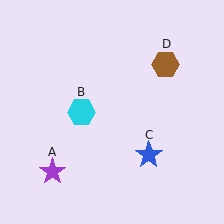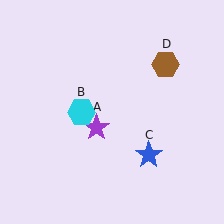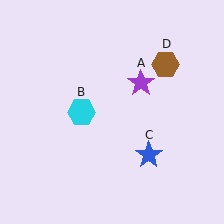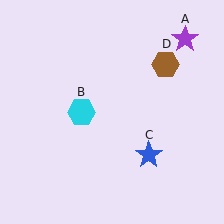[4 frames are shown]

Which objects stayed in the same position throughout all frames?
Cyan hexagon (object B) and blue star (object C) and brown hexagon (object D) remained stationary.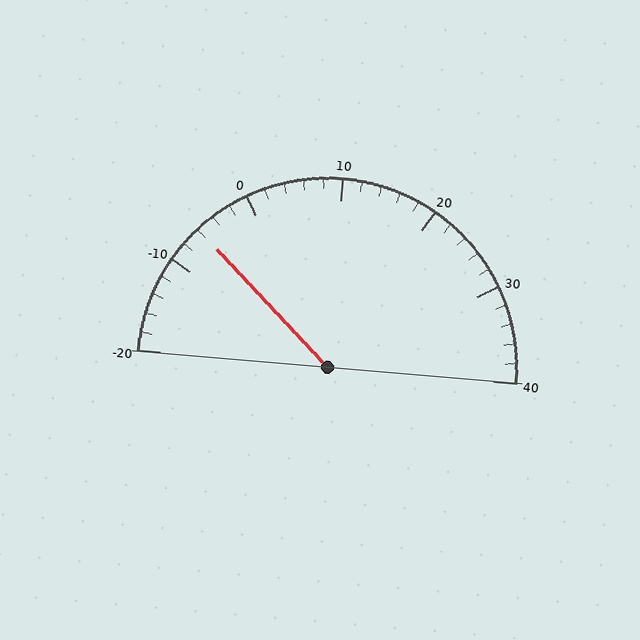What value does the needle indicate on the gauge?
The needle indicates approximately -6.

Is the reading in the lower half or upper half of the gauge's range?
The reading is in the lower half of the range (-20 to 40).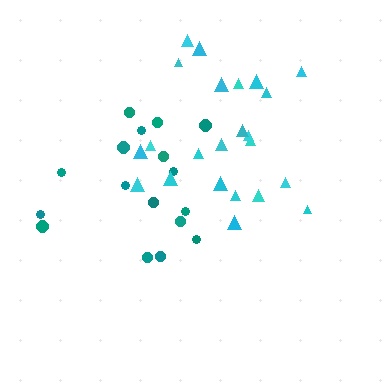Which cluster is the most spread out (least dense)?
Teal.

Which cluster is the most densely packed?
Cyan.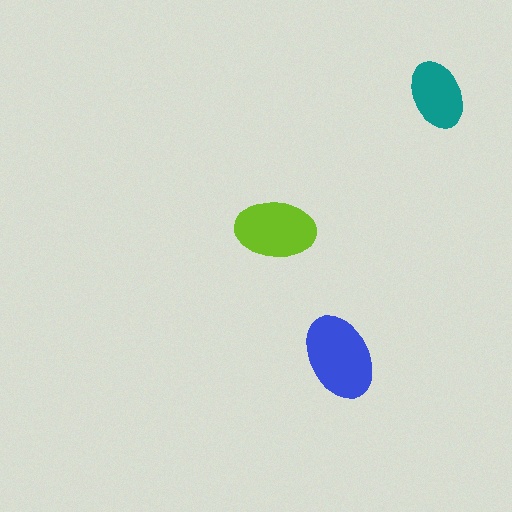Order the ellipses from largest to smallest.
the blue one, the lime one, the teal one.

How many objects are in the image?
There are 3 objects in the image.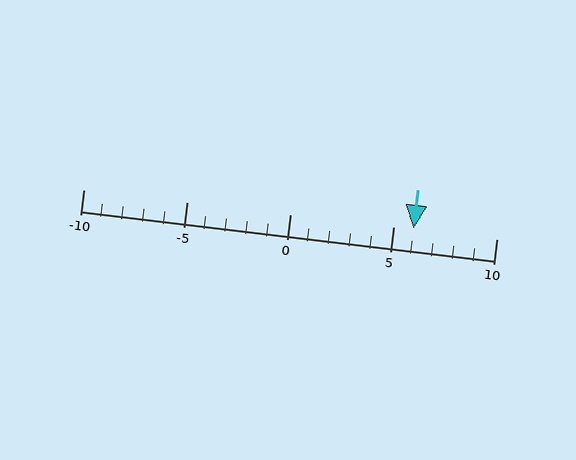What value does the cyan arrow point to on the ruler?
The cyan arrow points to approximately 6.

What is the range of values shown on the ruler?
The ruler shows values from -10 to 10.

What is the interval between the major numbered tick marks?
The major tick marks are spaced 5 units apart.